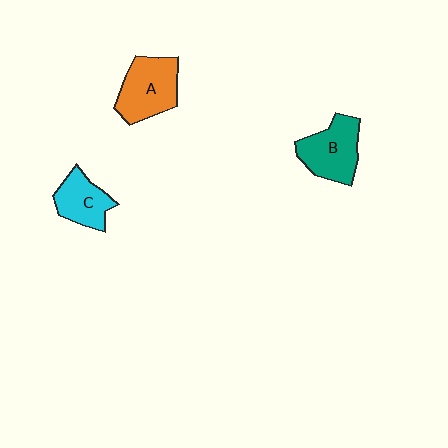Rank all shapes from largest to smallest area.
From largest to smallest: A (orange), B (teal), C (cyan).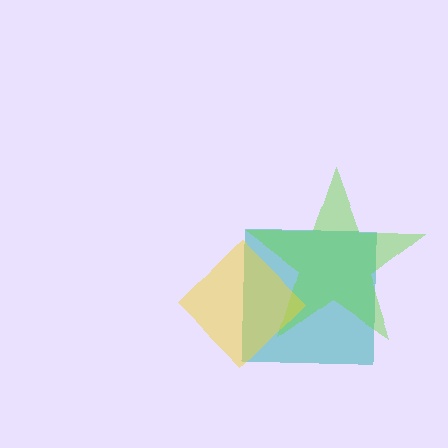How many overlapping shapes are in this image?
There are 3 overlapping shapes in the image.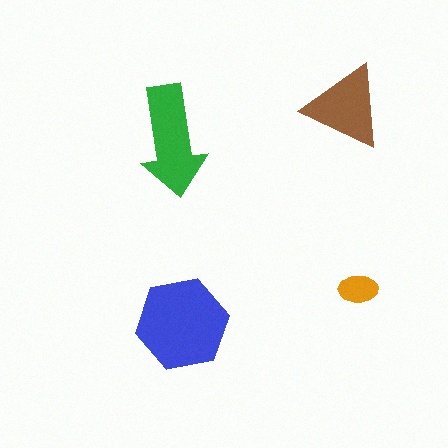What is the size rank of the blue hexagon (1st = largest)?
1st.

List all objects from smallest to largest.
The orange ellipse, the brown triangle, the green arrow, the blue hexagon.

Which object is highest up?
The brown triangle is topmost.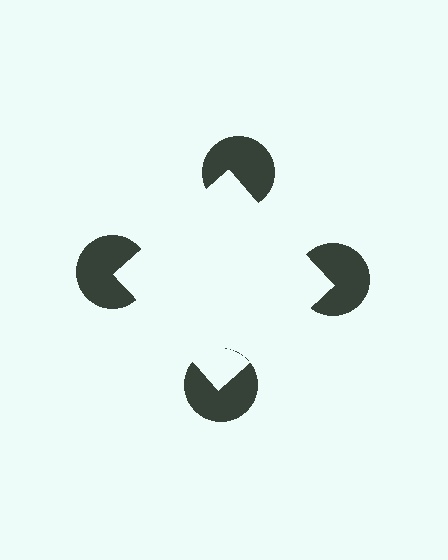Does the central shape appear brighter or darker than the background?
It typically appears slightly brighter than the background, even though no actual brightness change is drawn.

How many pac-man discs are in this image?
There are 4 — one at each vertex of the illusory square.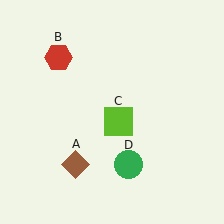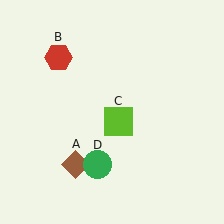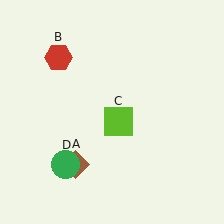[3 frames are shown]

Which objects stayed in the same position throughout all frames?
Brown diamond (object A) and red hexagon (object B) and lime square (object C) remained stationary.